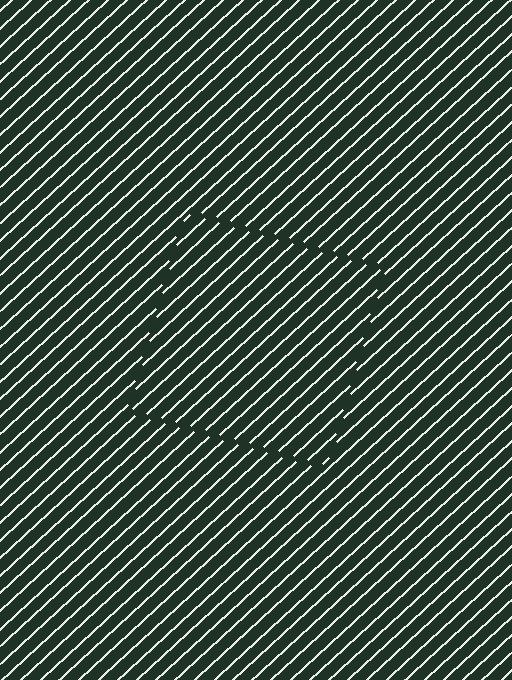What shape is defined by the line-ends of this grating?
An illusory square. The interior of the shape contains the same grating, shifted by half a period — the contour is defined by the phase discontinuity where line-ends from the inner and outer gratings abut.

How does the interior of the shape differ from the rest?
The interior of the shape contains the same grating, shifted by half a period — the contour is defined by the phase discontinuity where line-ends from the inner and outer gratings abut.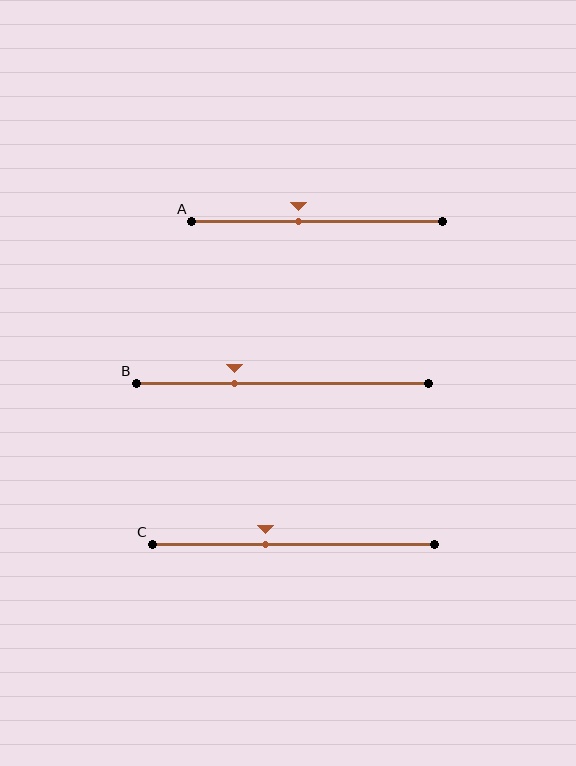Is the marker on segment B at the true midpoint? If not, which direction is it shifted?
No, the marker on segment B is shifted to the left by about 16% of the segment length.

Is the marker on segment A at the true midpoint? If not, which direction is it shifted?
No, the marker on segment A is shifted to the left by about 7% of the segment length.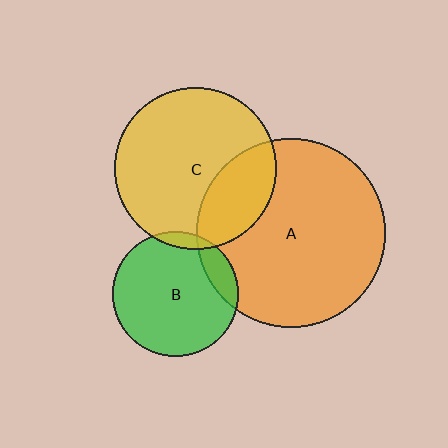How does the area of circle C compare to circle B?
Approximately 1.7 times.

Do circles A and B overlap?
Yes.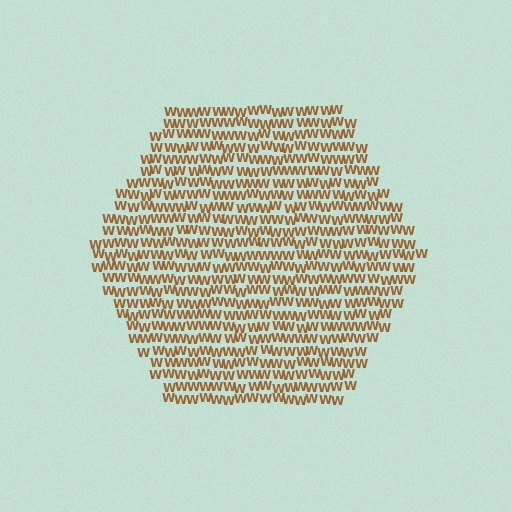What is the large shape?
The large shape is a hexagon.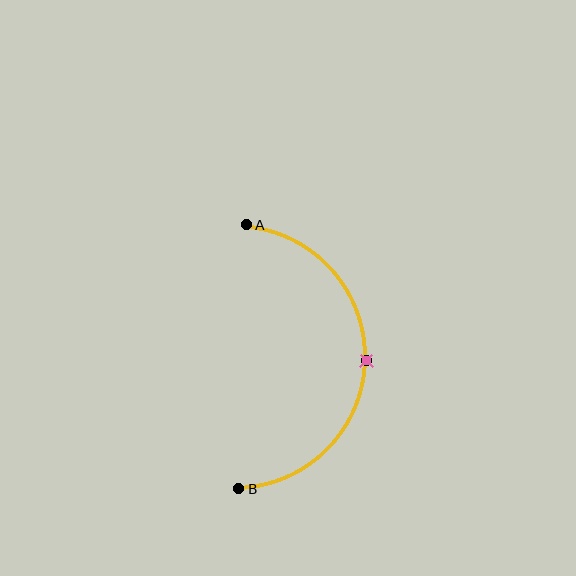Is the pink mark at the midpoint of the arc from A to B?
Yes. The pink mark lies on the arc at equal arc-length from both A and B — it is the arc midpoint.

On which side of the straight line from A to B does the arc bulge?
The arc bulges to the right of the straight line connecting A and B.